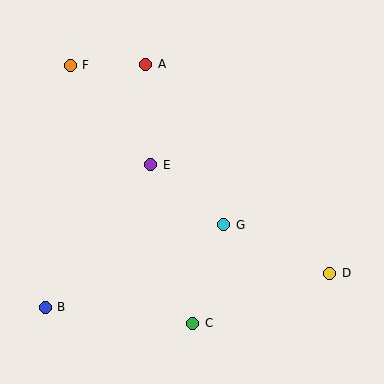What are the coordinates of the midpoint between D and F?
The midpoint between D and F is at (200, 169).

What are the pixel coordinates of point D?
Point D is at (330, 273).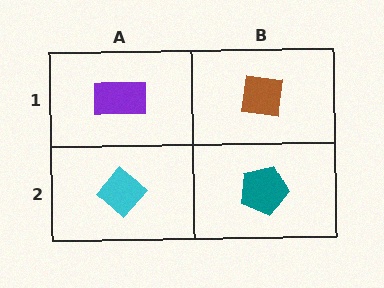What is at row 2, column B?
A teal pentagon.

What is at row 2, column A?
A cyan diamond.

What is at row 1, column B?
A brown square.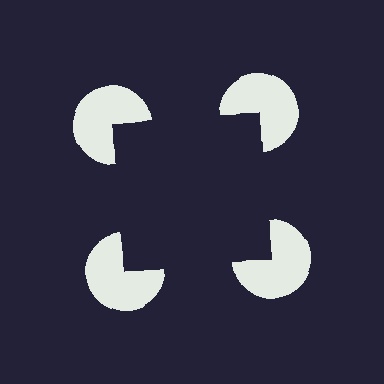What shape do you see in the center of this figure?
An illusory square — its edges are inferred from the aligned wedge cuts in the pac-man discs, not physically drawn.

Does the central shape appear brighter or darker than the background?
It typically appears slightly darker than the background, even though no actual brightness change is drawn.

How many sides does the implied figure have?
4 sides.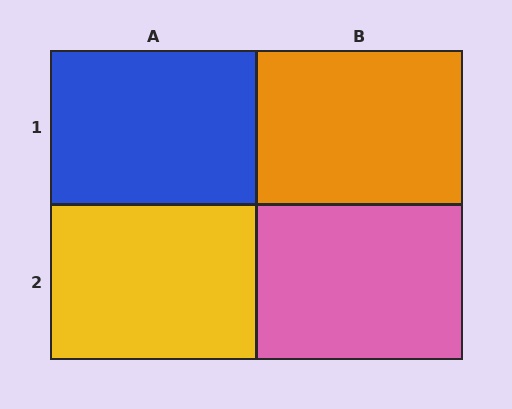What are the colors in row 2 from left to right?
Yellow, pink.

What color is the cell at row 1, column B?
Orange.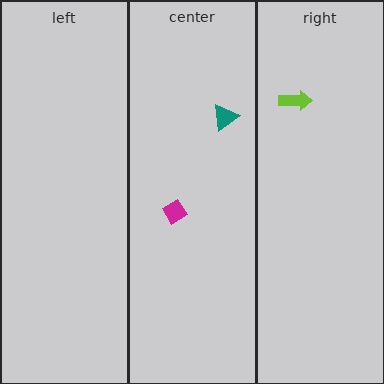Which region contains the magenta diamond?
The center region.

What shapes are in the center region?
The magenta diamond, the teal triangle.